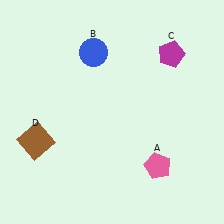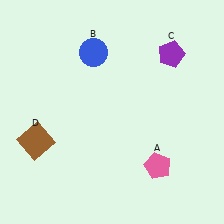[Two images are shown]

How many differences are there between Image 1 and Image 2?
There is 1 difference between the two images.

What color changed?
The pentagon (C) changed from magenta in Image 1 to purple in Image 2.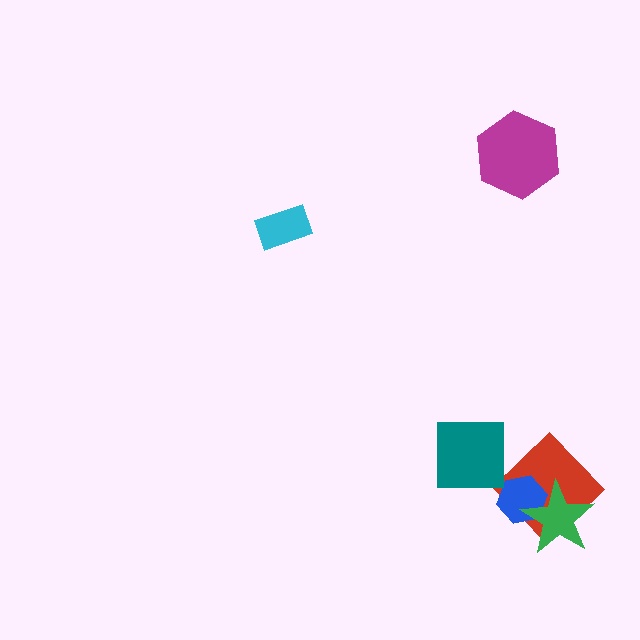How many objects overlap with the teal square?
0 objects overlap with the teal square.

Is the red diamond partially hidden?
Yes, it is partially covered by another shape.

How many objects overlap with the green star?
2 objects overlap with the green star.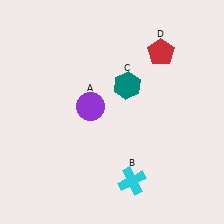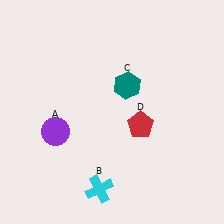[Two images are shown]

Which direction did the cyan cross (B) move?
The cyan cross (B) moved left.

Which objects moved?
The objects that moved are: the purple circle (A), the cyan cross (B), the red pentagon (D).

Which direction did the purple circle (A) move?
The purple circle (A) moved left.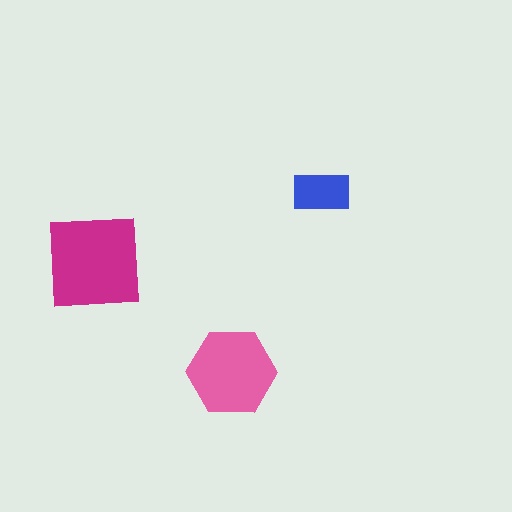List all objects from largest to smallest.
The magenta square, the pink hexagon, the blue rectangle.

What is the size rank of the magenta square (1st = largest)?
1st.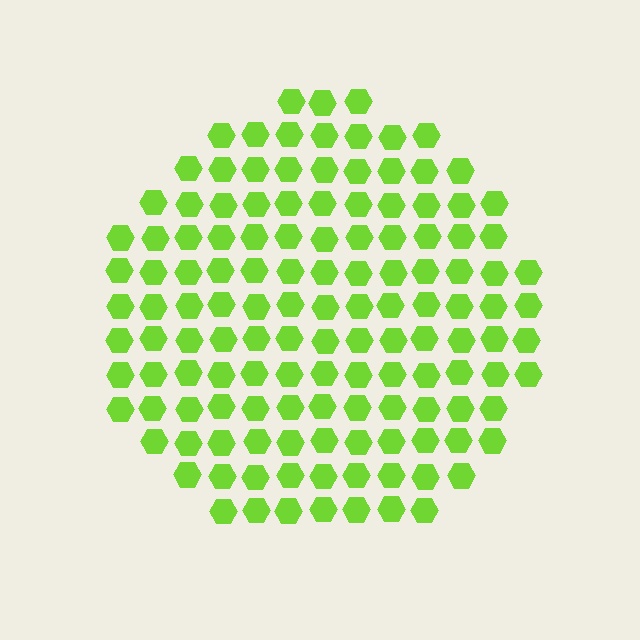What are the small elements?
The small elements are hexagons.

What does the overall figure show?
The overall figure shows a circle.